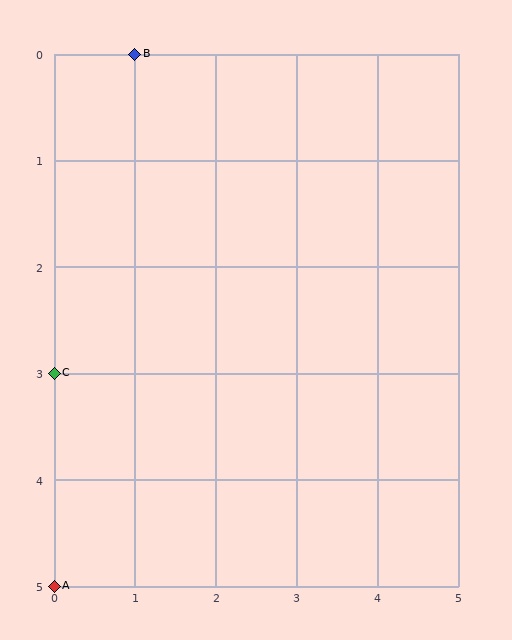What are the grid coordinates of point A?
Point A is at grid coordinates (0, 5).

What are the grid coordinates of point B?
Point B is at grid coordinates (1, 0).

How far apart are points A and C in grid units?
Points A and C are 2 rows apart.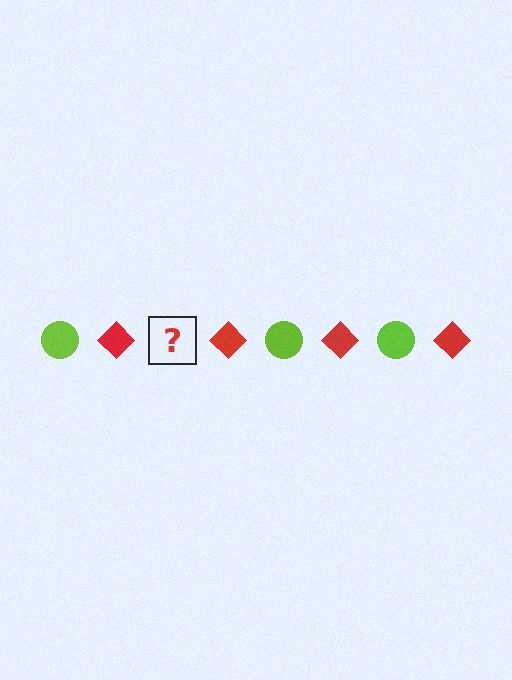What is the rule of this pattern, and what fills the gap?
The rule is that the pattern alternates between lime circle and red diamond. The gap should be filled with a lime circle.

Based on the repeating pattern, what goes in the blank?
The blank should be a lime circle.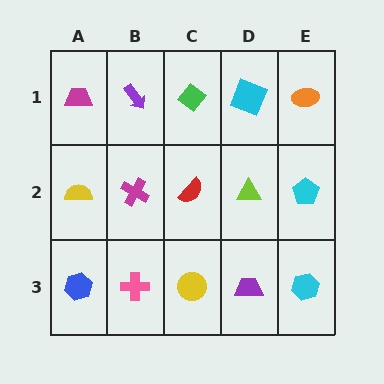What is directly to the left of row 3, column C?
A pink cross.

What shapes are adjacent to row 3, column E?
A cyan pentagon (row 2, column E), a purple trapezoid (row 3, column D).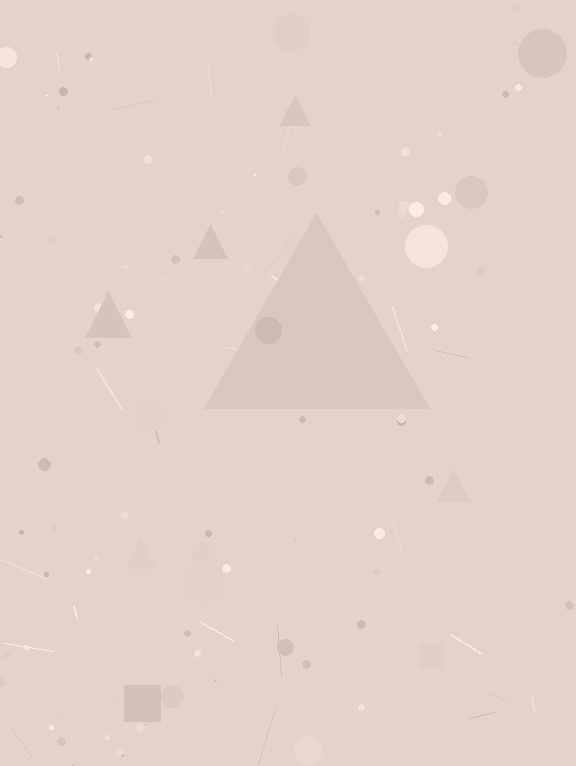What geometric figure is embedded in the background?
A triangle is embedded in the background.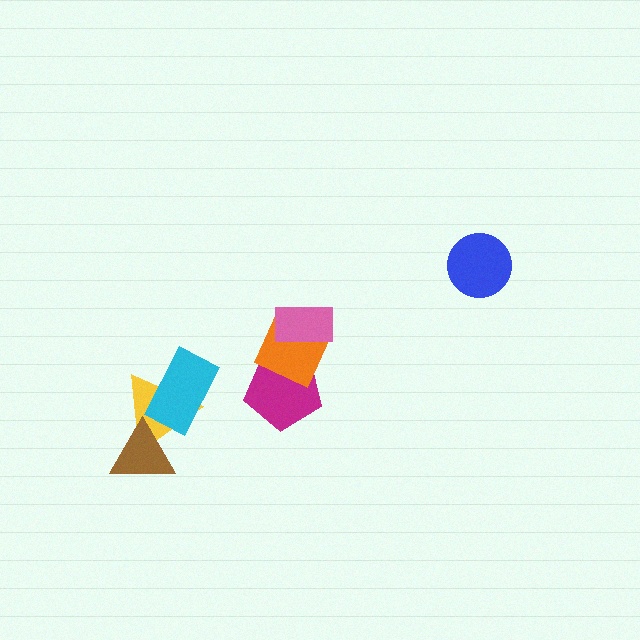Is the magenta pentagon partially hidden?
Yes, it is partially covered by another shape.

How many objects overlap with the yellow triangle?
2 objects overlap with the yellow triangle.